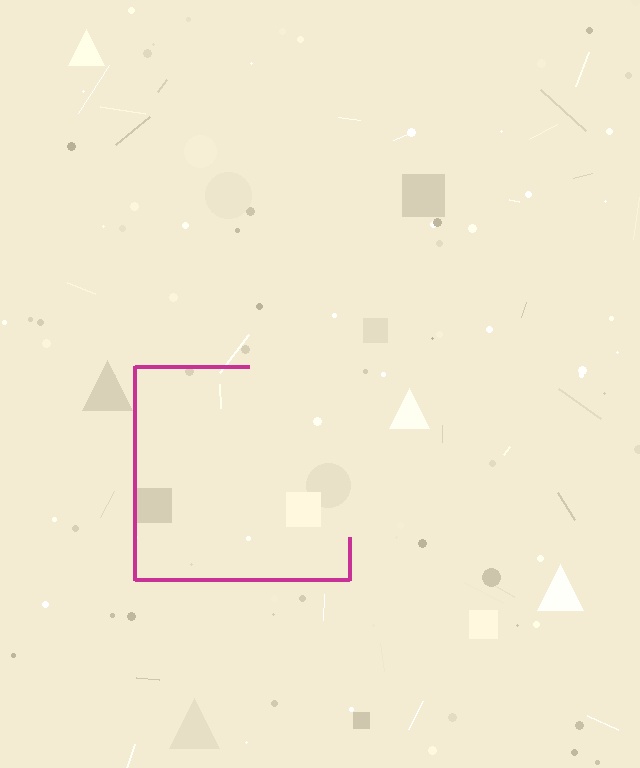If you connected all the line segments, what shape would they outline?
They would outline a square.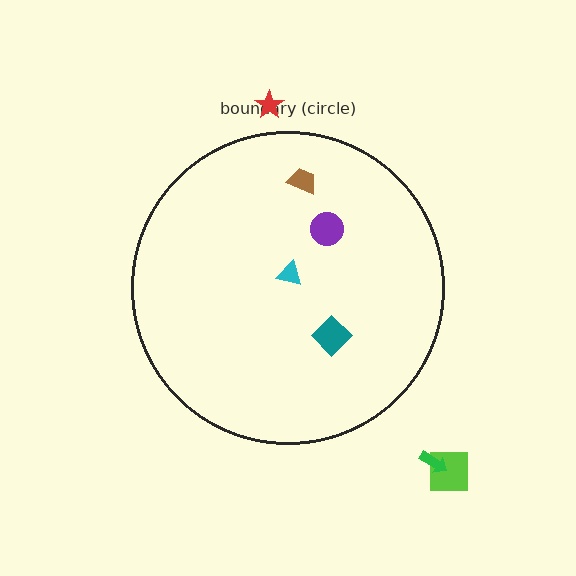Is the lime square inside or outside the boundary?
Outside.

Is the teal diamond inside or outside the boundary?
Inside.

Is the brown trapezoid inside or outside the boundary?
Inside.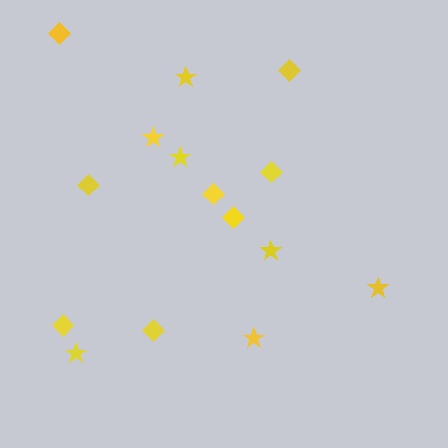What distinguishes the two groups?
There are 2 groups: one group of stars (7) and one group of diamonds (8).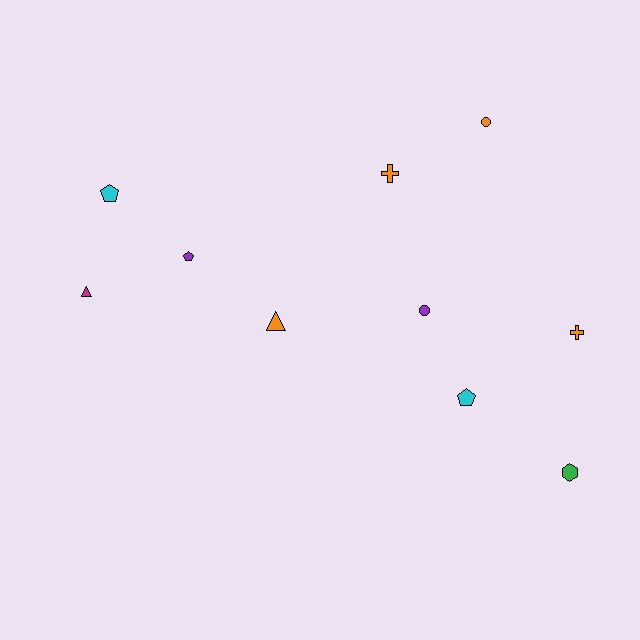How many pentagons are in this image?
There are 3 pentagons.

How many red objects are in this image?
There are no red objects.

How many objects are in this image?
There are 10 objects.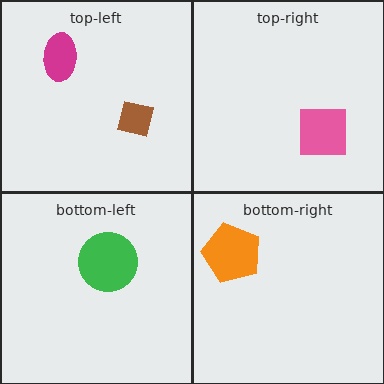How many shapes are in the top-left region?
2.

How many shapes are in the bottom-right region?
1.